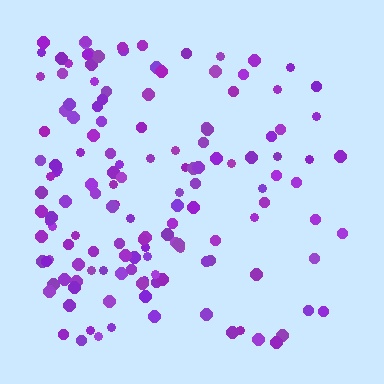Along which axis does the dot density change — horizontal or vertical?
Horizontal.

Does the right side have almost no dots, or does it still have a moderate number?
Still a moderate number, just noticeably fewer than the left.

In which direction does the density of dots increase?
From right to left, with the left side densest.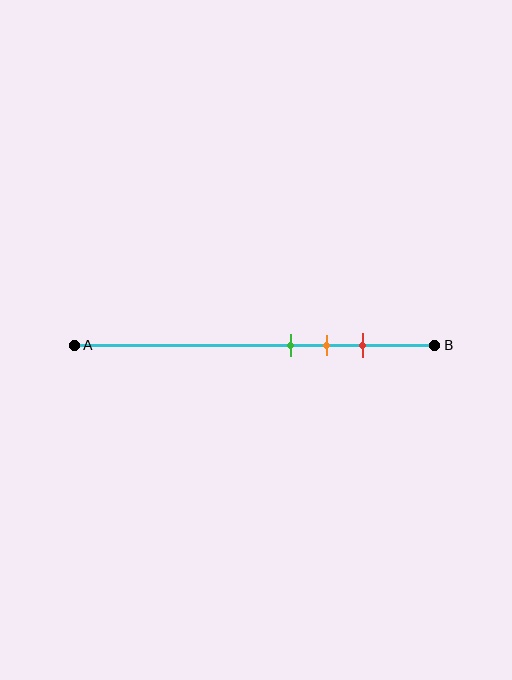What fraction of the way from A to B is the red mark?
The red mark is approximately 80% (0.8) of the way from A to B.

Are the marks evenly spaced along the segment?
Yes, the marks are approximately evenly spaced.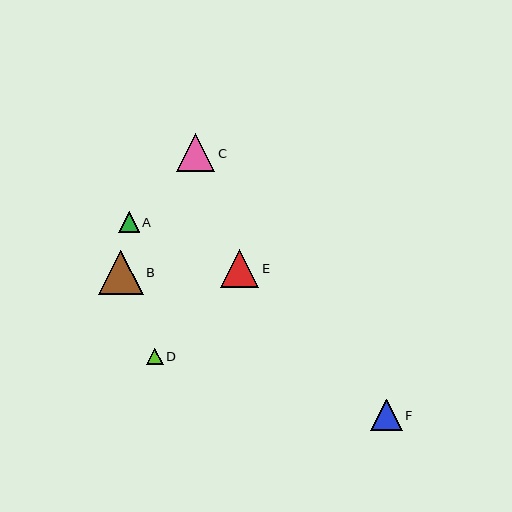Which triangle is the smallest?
Triangle D is the smallest with a size of approximately 17 pixels.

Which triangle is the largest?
Triangle B is the largest with a size of approximately 45 pixels.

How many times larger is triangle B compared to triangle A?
Triangle B is approximately 2.2 times the size of triangle A.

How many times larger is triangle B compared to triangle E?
Triangle B is approximately 1.2 times the size of triangle E.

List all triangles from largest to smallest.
From largest to smallest: B, E, C, F, A, D.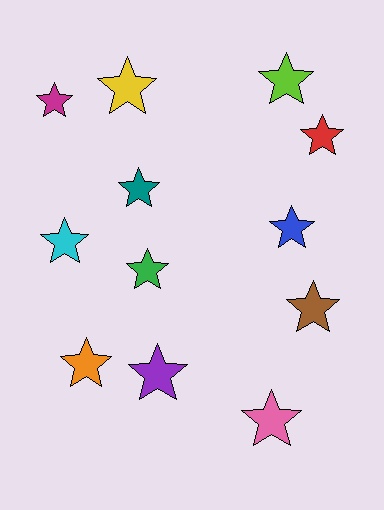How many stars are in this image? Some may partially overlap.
There are 12 stars.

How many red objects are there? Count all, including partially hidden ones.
There is 1 red object.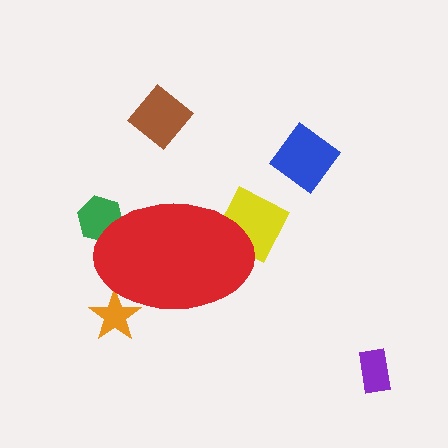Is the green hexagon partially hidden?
Yes, the green hexagon is partially hidden behind the red ellipse.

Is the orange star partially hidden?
Yes, the orange star is partially hidden behind the red ellipse.